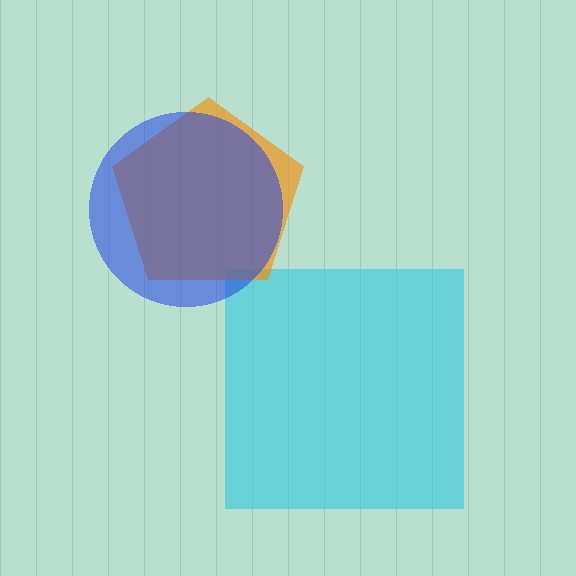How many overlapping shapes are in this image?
There are 3 overlapping shapes in the image.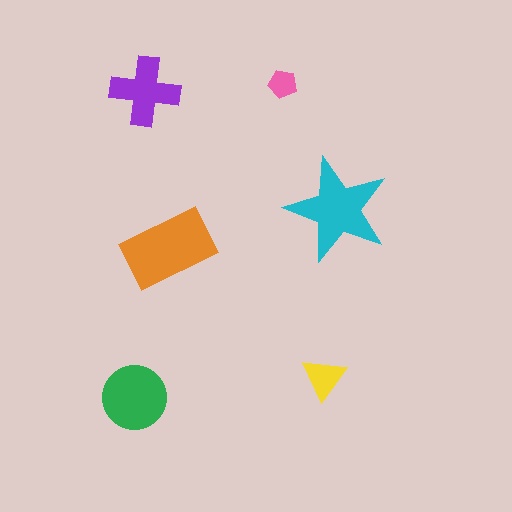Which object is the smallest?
The pink pentagon.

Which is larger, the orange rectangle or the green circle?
The orange rectangle.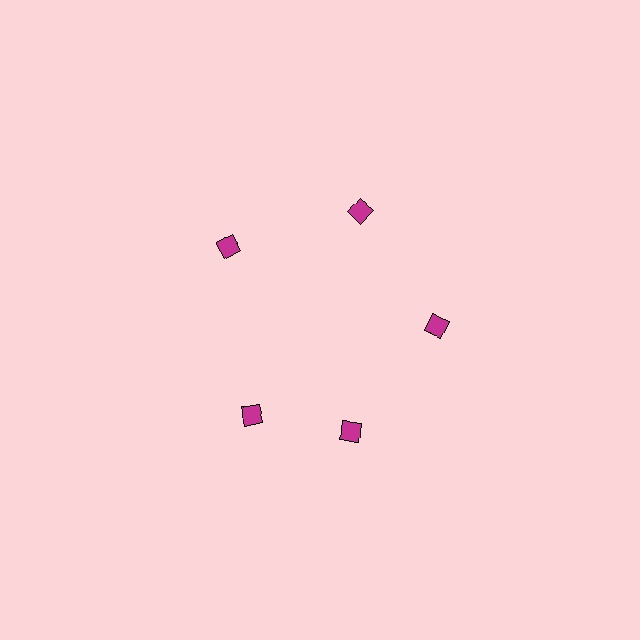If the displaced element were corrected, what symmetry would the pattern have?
It would have 5-fold rotational symmetry — the pattern would map onto itself every 72 degrees.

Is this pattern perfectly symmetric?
No. The 5 magenta diamonds are arranged in a ring, but one element near the 8 o'clock position is rotated out of alignment along the ring, breaking the 5-fold rotational symmetry.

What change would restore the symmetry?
The symmetry would be restored by rotating it back into even spacing with its neighbors so that all 5 diamonds sit at equal angles and equal distance from the center.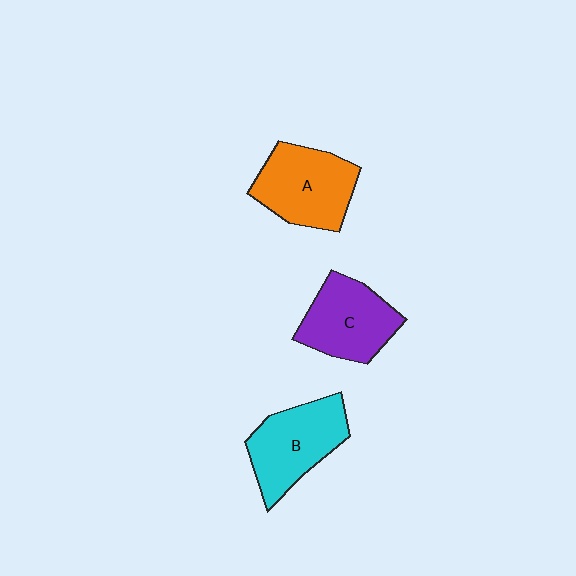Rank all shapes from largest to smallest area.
From largest to smallest: A (orange), B (cyan), C (purple).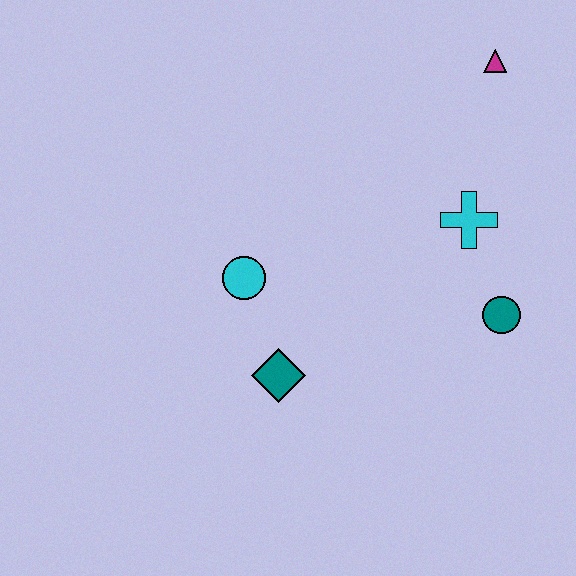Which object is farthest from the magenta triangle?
The teal diamond is farthest from the magenta triangle.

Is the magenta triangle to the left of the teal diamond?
No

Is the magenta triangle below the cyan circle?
No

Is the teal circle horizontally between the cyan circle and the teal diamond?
No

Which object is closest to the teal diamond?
The cyan circle is closest to the teal diamond.